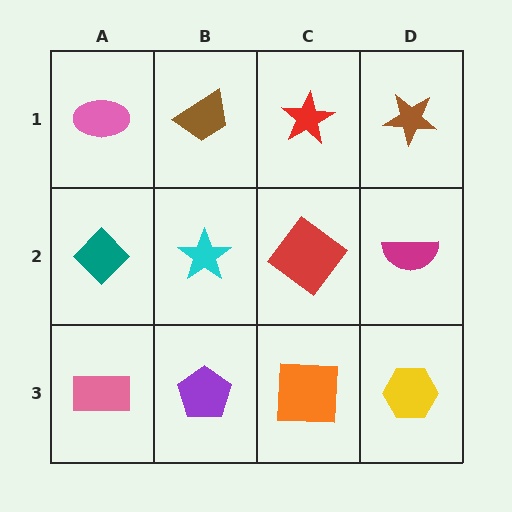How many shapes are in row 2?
4 shapes.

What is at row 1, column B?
A brown trapezoid.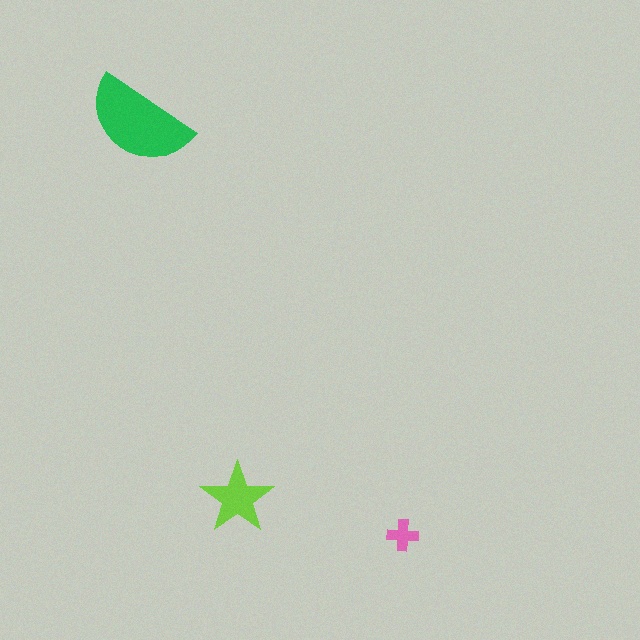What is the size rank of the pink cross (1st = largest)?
3rd.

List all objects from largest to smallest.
The green semicircle, the lime star, the pink cross.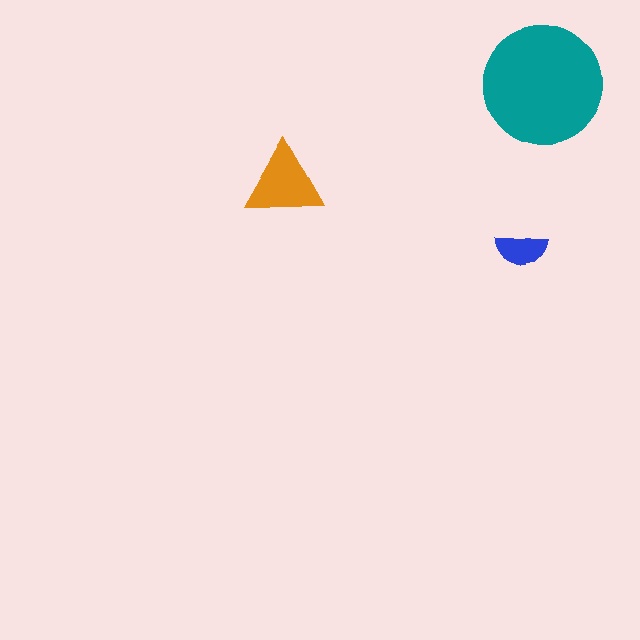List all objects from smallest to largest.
The blue semicircle, the orange triangle, the teal circle.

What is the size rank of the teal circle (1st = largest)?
1st.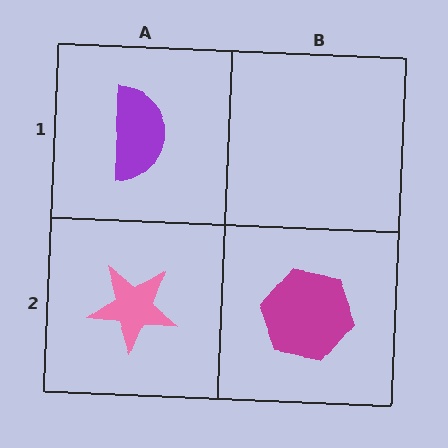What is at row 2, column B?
A magenta hexagon.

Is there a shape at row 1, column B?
No, that cell is empty.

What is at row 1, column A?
A purple semicircle.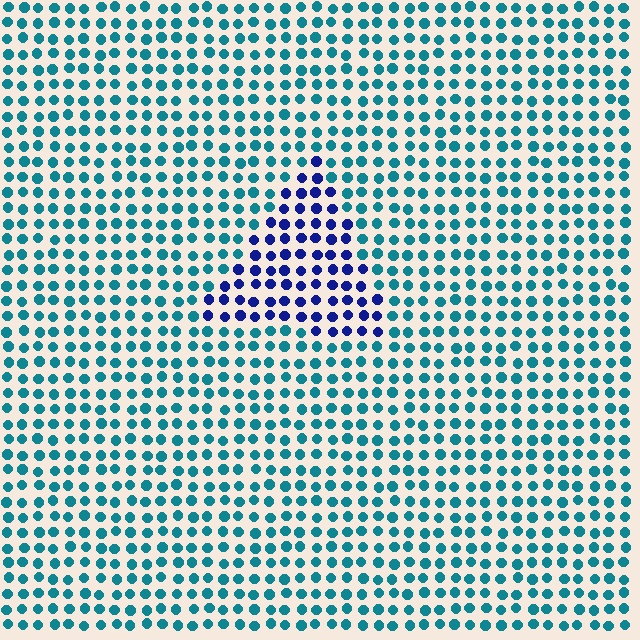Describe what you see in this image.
The image is filled with small teal elements in a uniform arrangement. A triangle-shaped region is visible where the elements are tinted to a slightly different hue, forming a subtle color boundary.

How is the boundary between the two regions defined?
The boundary is defined purely by a slight shift in hue (about 50 degrees). Spacing, size, and orientation are identical on both sides.